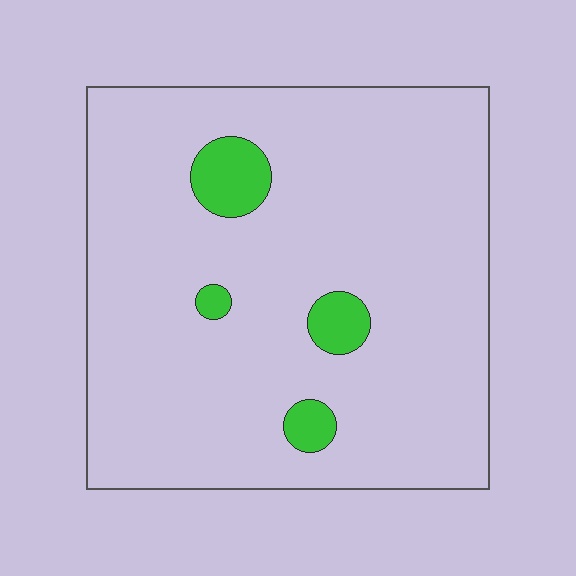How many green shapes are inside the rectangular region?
4.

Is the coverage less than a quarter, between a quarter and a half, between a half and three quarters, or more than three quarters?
Less than a quarter.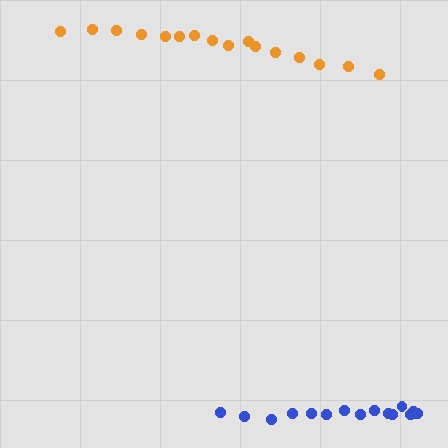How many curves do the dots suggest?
There are 2 distinct paths.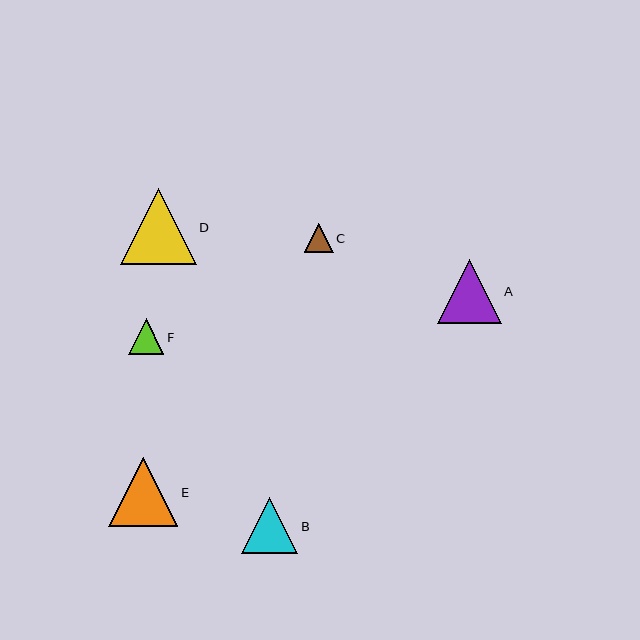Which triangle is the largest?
Triangle D is the largest with a size of approximately 76 pixels.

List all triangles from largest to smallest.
From largest to smallest: D, E, A, B, F, C.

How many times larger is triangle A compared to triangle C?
Triangle A is approximately 2.2 times the size of triangle C.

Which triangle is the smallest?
Triangle C is the smallest with a size of approximately 29 pixels.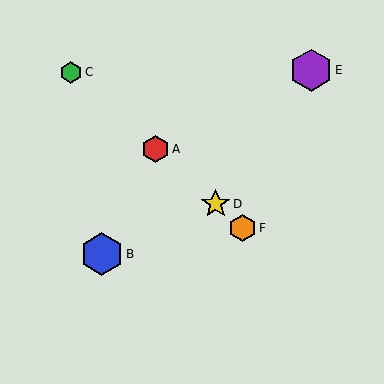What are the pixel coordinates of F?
Object F is at (242, 228).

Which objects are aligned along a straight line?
Objects A, C, D, F are aligned along a straight line.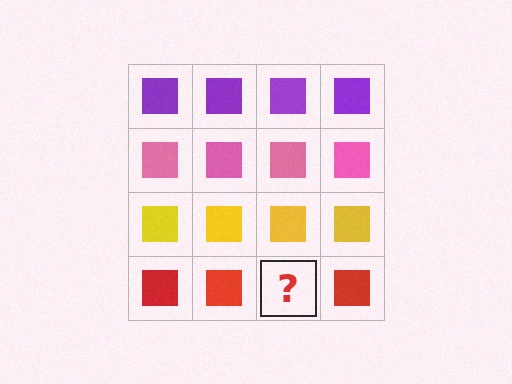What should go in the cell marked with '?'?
The missing cell should contain a red square.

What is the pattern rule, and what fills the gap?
The rule is that each row has a consistent color. The gap should be filled with a red square.